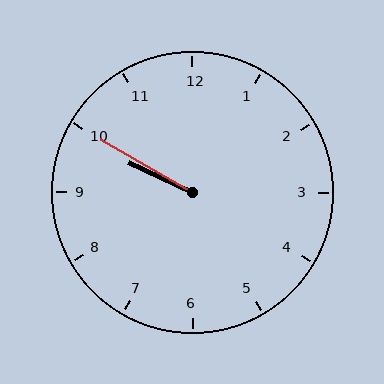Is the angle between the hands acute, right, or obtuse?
It is acute.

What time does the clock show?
9:50.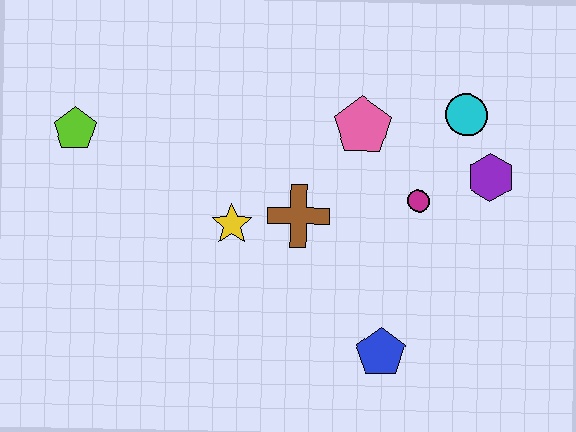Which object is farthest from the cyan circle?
The lime pentagon is farthest from the cyan circle.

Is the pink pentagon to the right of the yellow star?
Yes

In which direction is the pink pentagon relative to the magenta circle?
The pink pentagon is above the magenta circle.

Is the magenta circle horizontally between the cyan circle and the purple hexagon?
No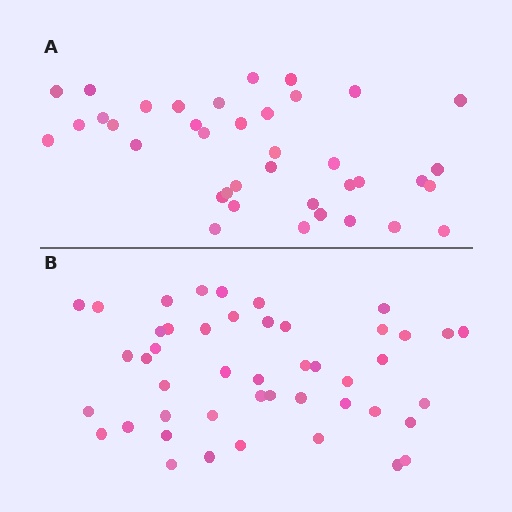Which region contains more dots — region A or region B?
Region B (the bottom region) has more dots.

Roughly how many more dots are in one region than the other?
Region B has roughly 8 or so more dots than region A.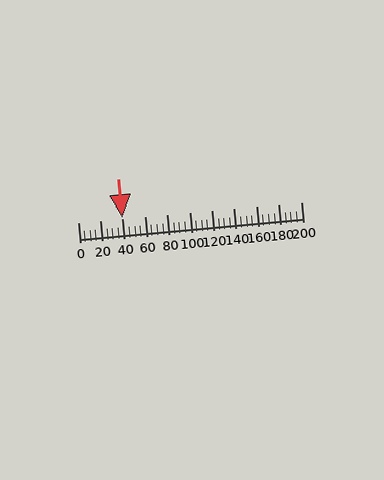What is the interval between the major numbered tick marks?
The major tick marks are spaced 20 units apart.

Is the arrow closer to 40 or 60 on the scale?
The arrow is closer to 40.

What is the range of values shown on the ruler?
The ruler shows values from 0 to 200.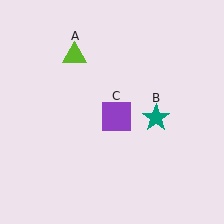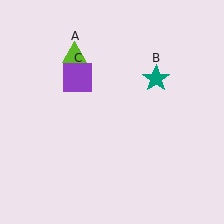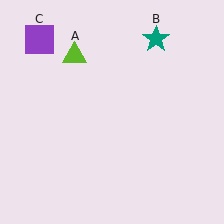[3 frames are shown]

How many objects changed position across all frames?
2 objects changed position: teal star (object B), purple square (object C).